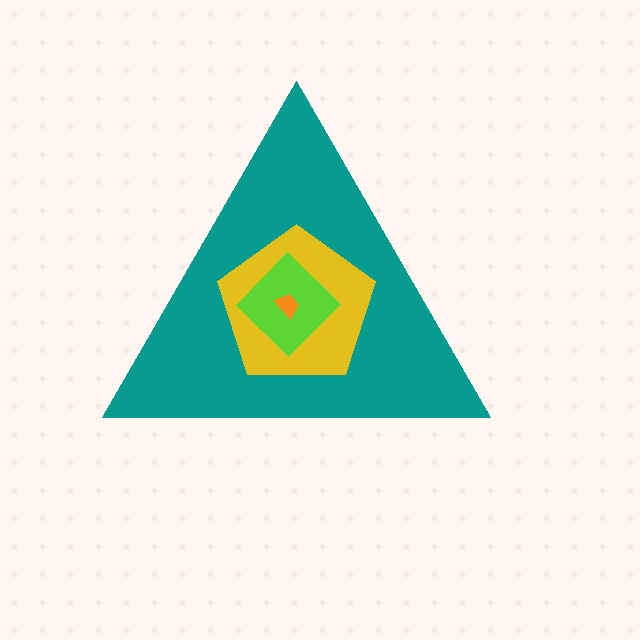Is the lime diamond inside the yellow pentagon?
Yes.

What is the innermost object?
The orange trapezoid.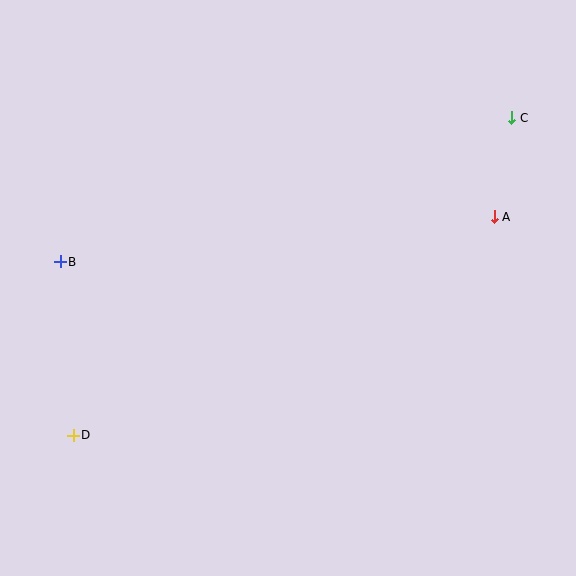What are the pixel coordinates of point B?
Point B is at (60, 262).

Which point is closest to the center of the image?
Point A at (494, 217) is closest to the center.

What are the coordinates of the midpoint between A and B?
The midpoint between A and B is at (277, 239).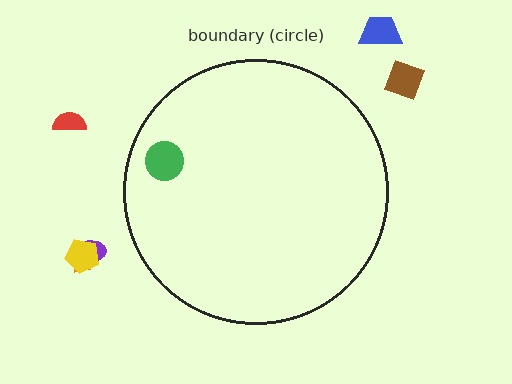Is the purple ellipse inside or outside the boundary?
Outside.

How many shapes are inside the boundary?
1 inside, 6 outside.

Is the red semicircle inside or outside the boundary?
Outside.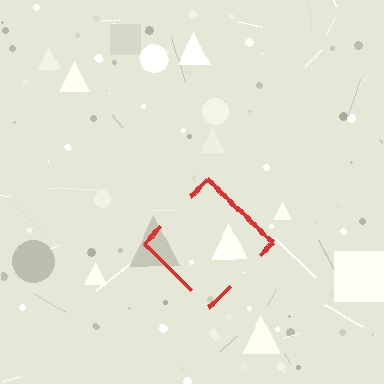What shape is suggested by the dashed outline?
The dashed outline suggests a diamond.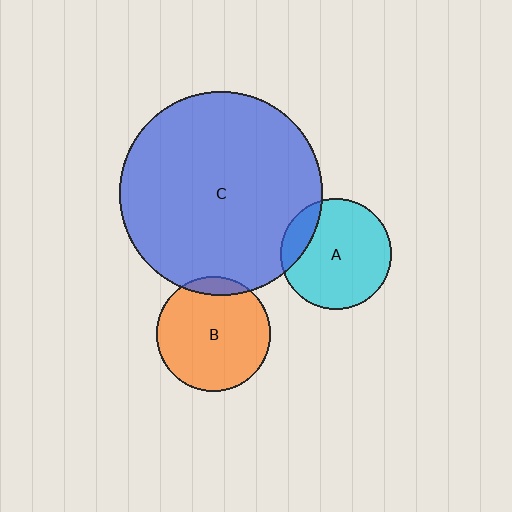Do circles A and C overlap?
Yes.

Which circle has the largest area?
Circle C (blue).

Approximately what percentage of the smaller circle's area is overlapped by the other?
Approximately 15%.